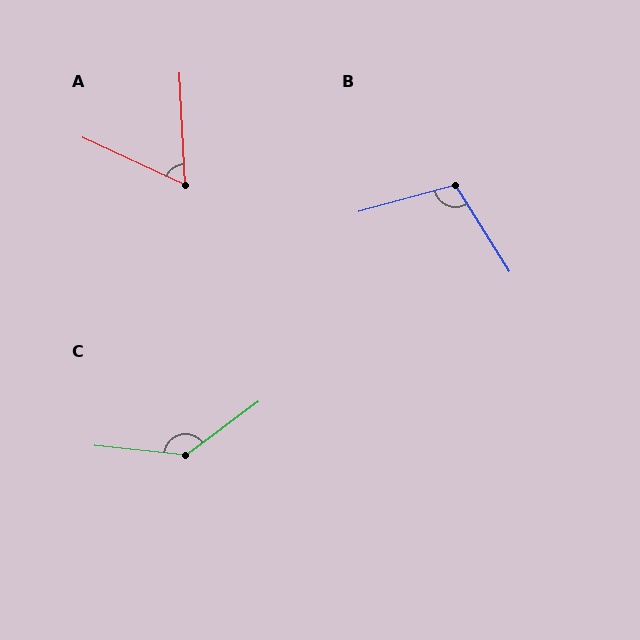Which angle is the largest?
C, at approximately 137 degrees.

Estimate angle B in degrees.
Approximately 107 degrees.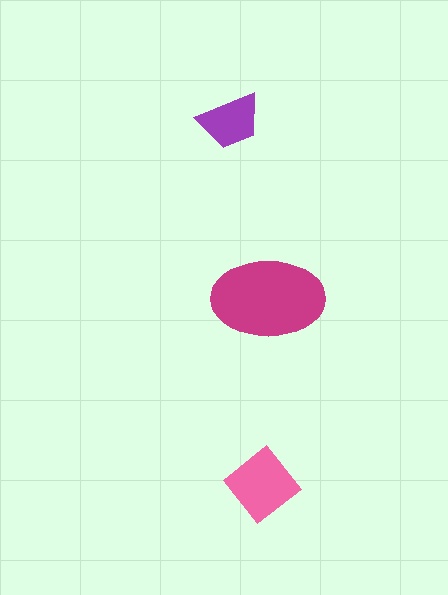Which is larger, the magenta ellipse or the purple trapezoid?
The magenta ellipse.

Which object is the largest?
The magenta ellipse.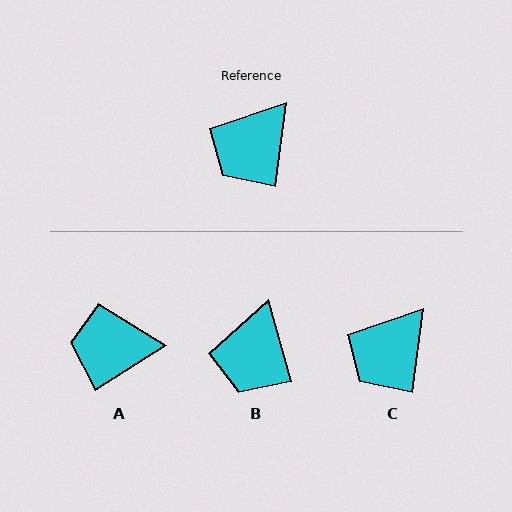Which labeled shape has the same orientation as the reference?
C.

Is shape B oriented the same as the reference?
No, it is off by about 23 degrees.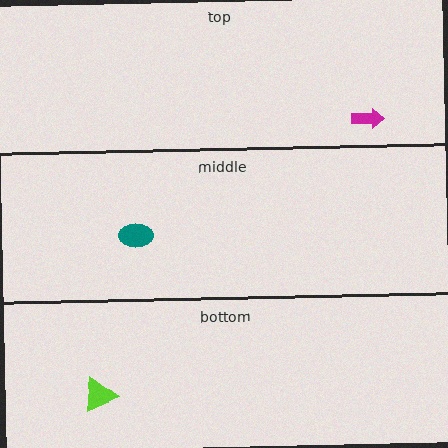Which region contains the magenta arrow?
The top region.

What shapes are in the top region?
The magenta arrow.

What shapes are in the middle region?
The teal ellipse.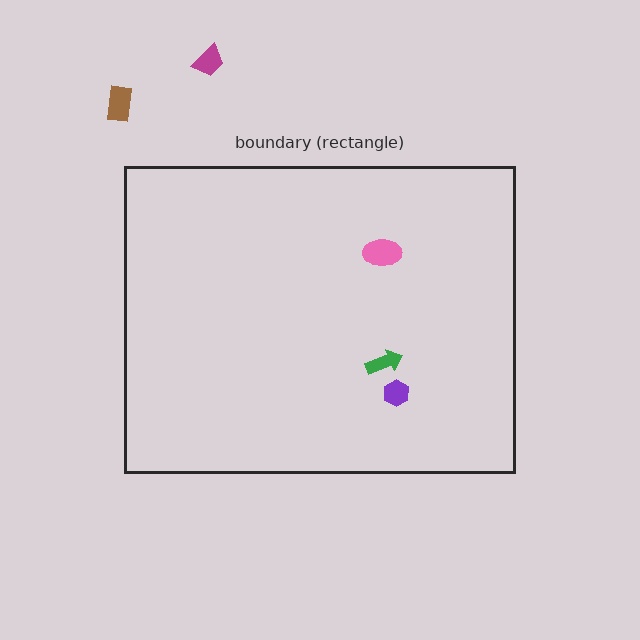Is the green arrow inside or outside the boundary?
Inside.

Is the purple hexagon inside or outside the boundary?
Inside.